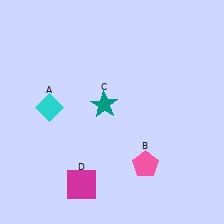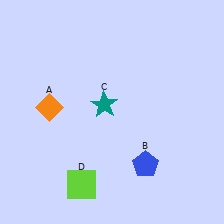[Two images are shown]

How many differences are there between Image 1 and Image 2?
There are 3 differences between the two images.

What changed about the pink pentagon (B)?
In Image 1, B is pink. In Image 2, it changed to blue.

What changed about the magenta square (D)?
In Image 1, D is magenta. In Image 2, it changed to lime.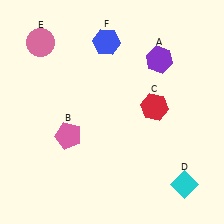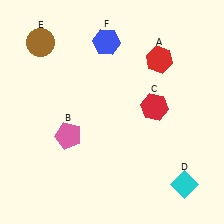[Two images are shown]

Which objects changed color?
A changed from purple to red. E changed from pink to brown.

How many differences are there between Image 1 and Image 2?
There are 2 differences between the two images.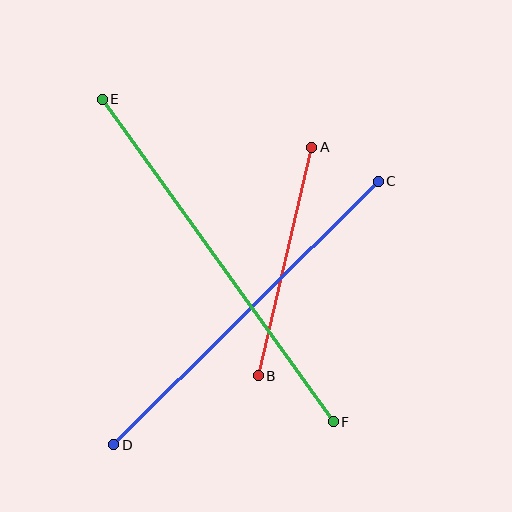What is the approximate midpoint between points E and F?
The midpoint is at approximately (218, 261) pixels.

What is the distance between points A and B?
The distance is approximately 235 pixels.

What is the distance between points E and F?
The distance is approximately 397 pixels.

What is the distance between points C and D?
The distance is approximately 373 pixels.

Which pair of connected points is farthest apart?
Points E and F are farthest apart.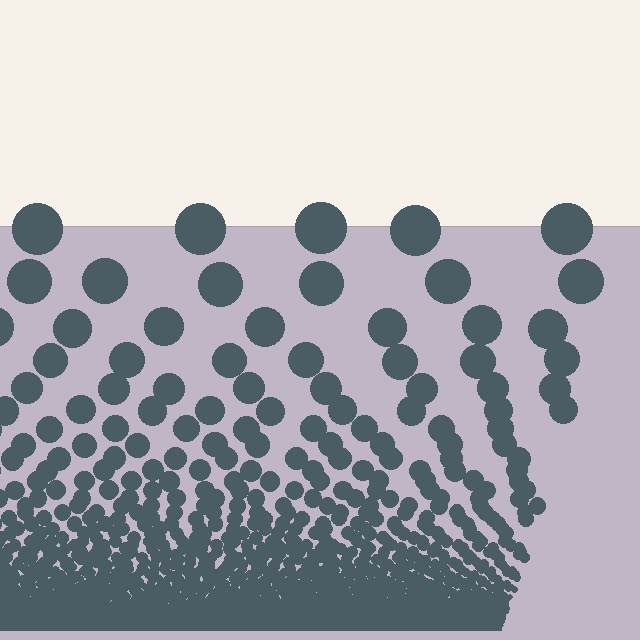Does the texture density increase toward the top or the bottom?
Density increases toward the bottom.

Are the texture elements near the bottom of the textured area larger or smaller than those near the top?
Smaller. The gradient is inverted — elements near the bottom are smaller and denser.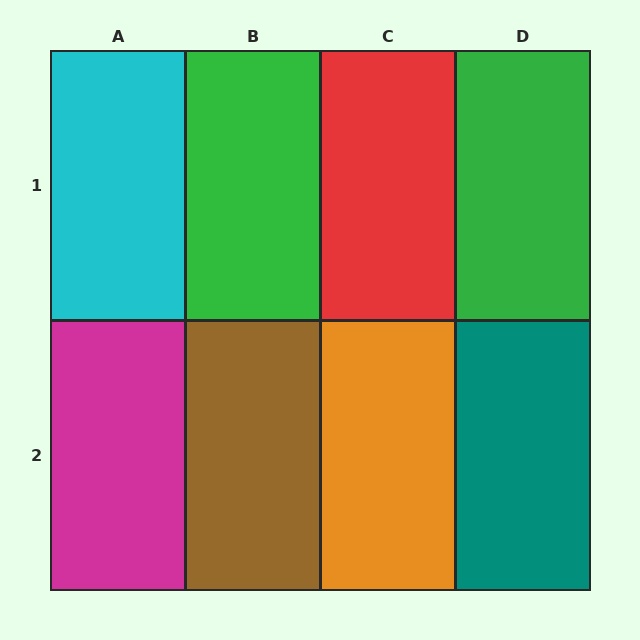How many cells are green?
2 cells are green.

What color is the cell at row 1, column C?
Red.